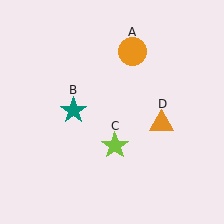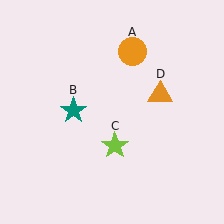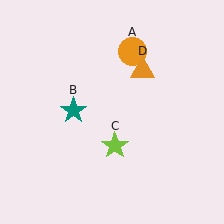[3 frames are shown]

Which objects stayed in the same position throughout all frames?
Orange circle (object A) and teal star (object B) and lime star (object C) remained stationary.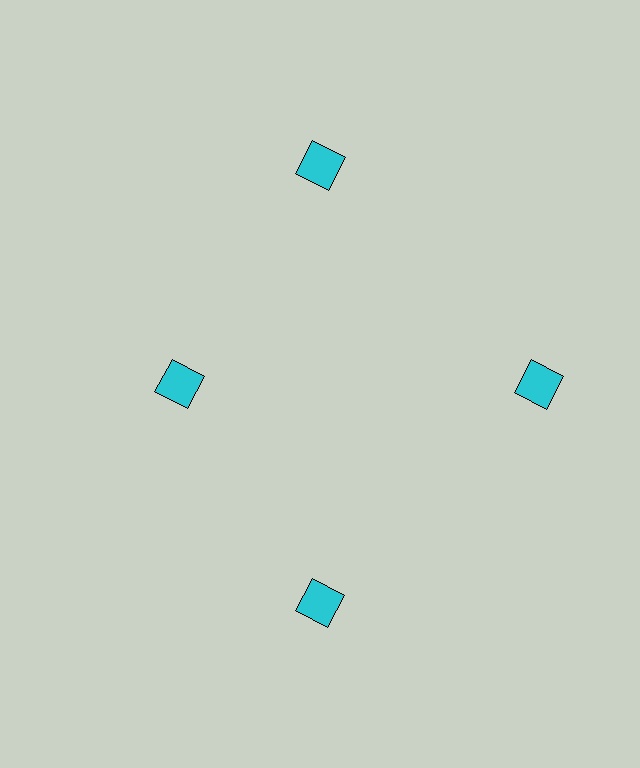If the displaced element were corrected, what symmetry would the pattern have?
It would have 4-fold rotational symmetry — the pattern would map onto itself every 90 degrees.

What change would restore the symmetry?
The symmetry would be restored by moving it outward, back onto the ring so that all 4 squares sit at equal angles and equal distance from the center.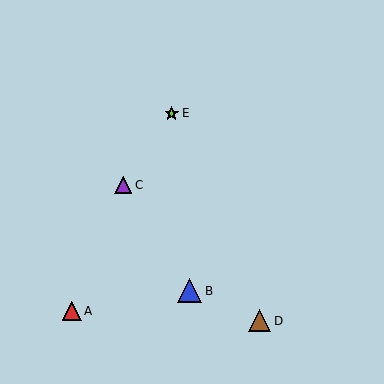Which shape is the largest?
The blue triangle (labeled B) is the largest.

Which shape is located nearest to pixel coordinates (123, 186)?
The purple triangle (labeled C) at (123, 185) is nearest to that location.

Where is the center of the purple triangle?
The center of the purple triangle is at (123, 185).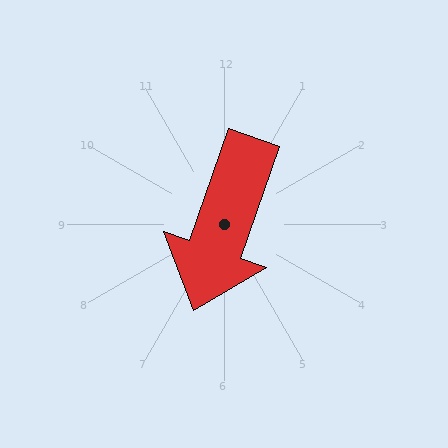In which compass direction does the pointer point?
South.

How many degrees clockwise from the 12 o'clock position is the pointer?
Approximately 199 degrees.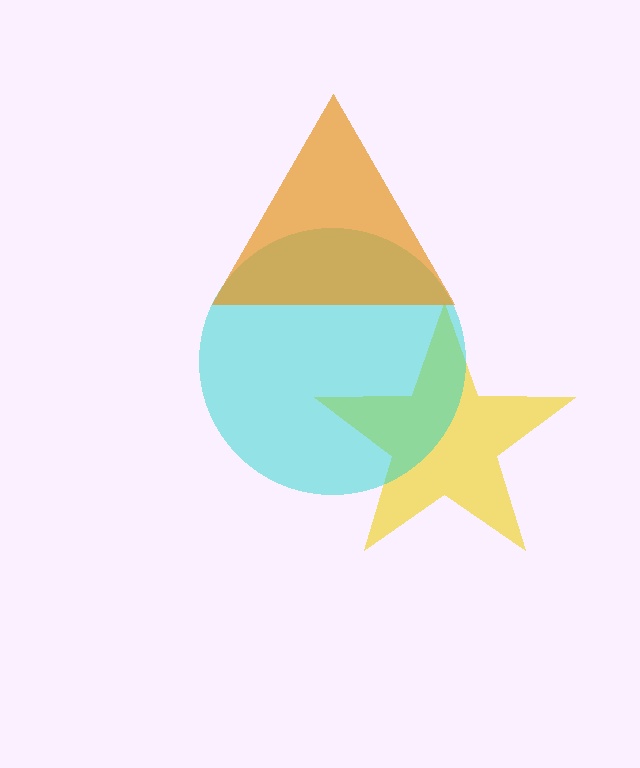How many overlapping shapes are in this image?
There are 3 overlapping shapes in the image.